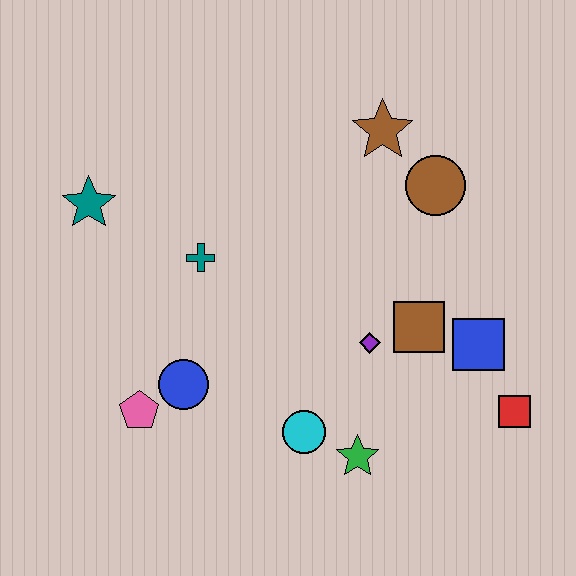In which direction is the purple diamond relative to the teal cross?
The purple diamond is to the right of the teal cross.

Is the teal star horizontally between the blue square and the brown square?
No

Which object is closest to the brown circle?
The brown star is closest to the brown circle.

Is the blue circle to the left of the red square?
Yes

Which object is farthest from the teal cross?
The red square is farthest from the teal cross.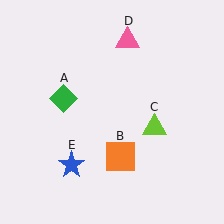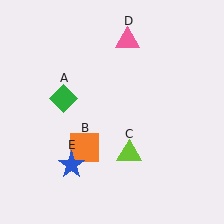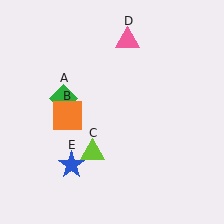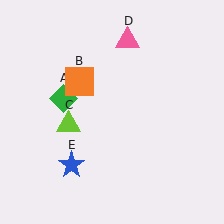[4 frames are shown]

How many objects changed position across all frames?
2 objects changed position: orange square (object B), lime triangle (object C).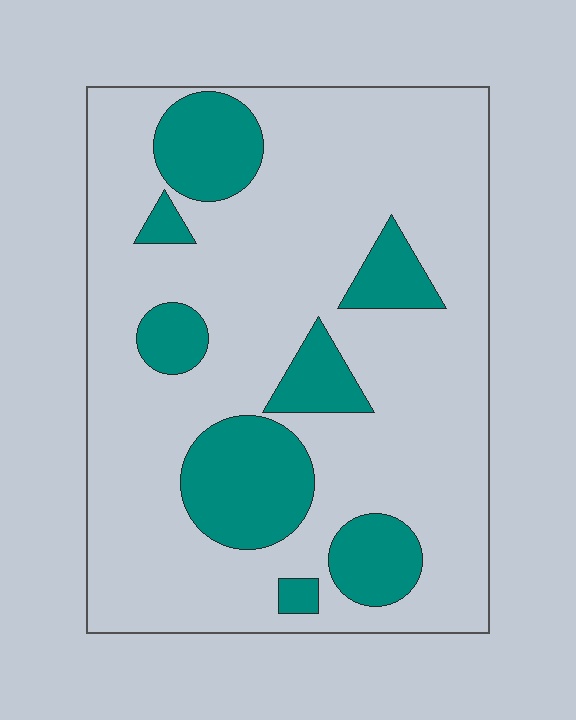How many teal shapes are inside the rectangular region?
8.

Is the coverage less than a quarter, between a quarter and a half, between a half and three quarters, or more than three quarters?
Less than a quarter.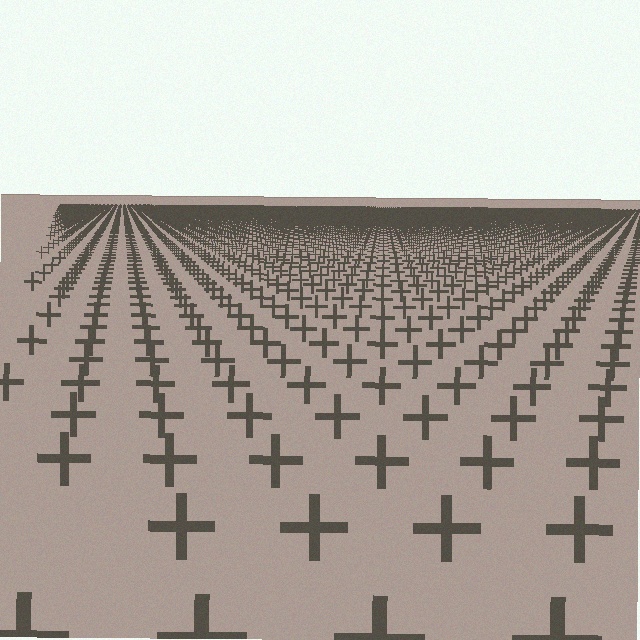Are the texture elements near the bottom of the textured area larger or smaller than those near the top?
Larger. Near the bottom, elements are closer to the viewer and appear at a bigger on-screen size.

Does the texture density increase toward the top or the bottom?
Density increases toward the top.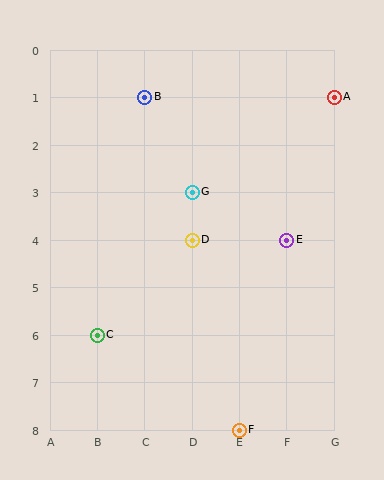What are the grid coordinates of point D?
Point D is at grid coordinates (D, 4).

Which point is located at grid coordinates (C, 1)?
Point B is at (C, 1).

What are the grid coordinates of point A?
Point A is at grid coordinates (G, 1).